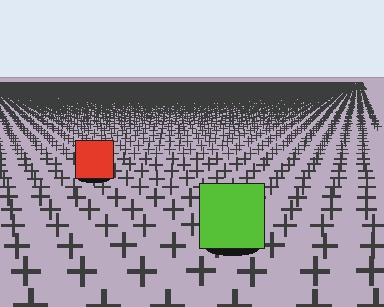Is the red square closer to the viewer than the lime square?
No. The lime square is closer — you can tell from the texture gradient: the ground texture is coarser near it.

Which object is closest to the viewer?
The lime square is closest. The texture marks near it are larger and more spread out.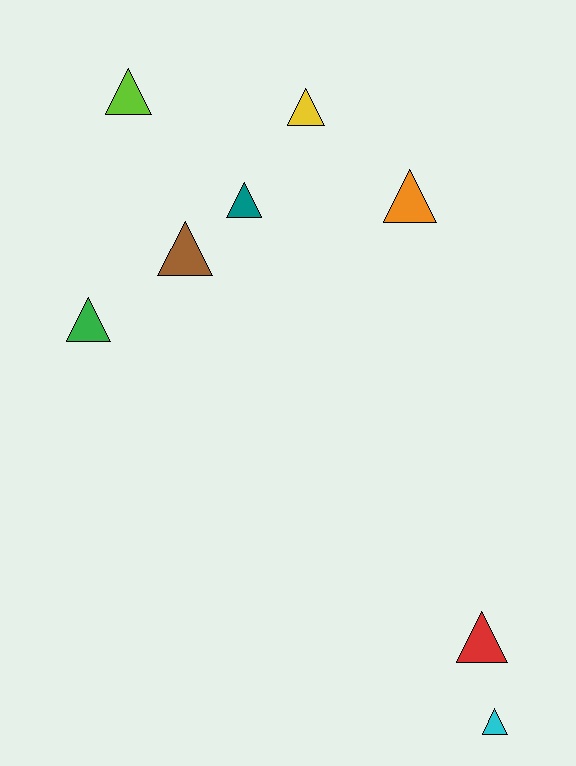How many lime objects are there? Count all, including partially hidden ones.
There is 1 lime object.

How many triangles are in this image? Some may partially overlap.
There are 8 triangles.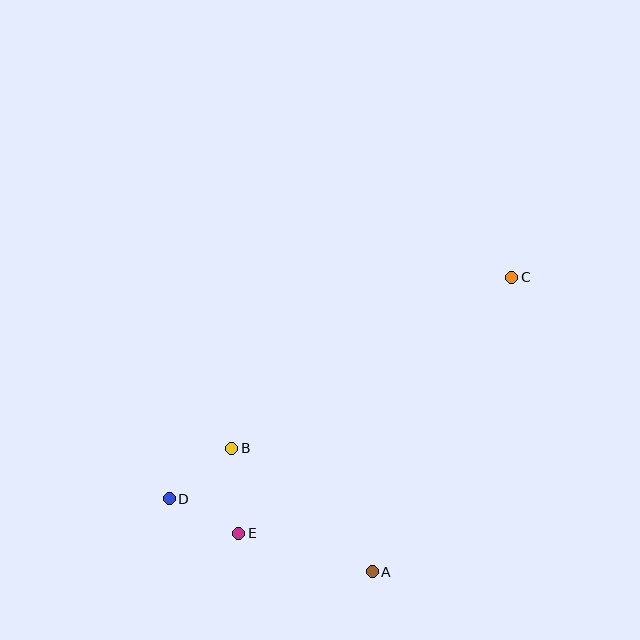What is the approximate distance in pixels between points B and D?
The distance between B and D is approximately 80 pixels.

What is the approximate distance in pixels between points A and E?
The distance between A and E is approximately 139 pixels.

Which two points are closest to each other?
Points D and E are closest to each other.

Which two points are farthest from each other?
Points C and D are farthest from each other.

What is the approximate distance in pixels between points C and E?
The distance between C and E is approximately 375 pixels.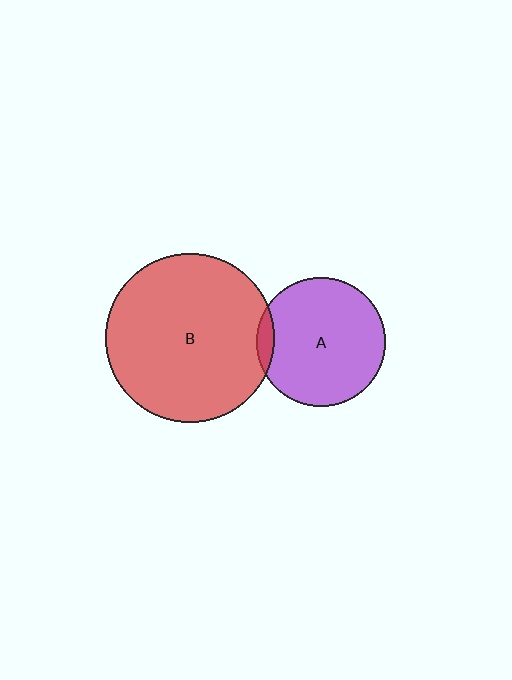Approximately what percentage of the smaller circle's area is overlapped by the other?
Approximately 5%.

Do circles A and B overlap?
Yes.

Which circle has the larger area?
Circle B (red).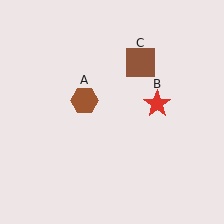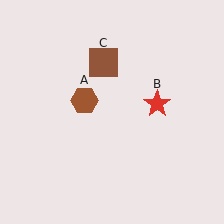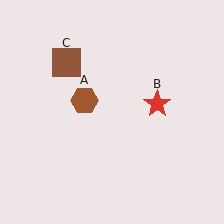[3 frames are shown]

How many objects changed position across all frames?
1 object changed position: brown square (object C).